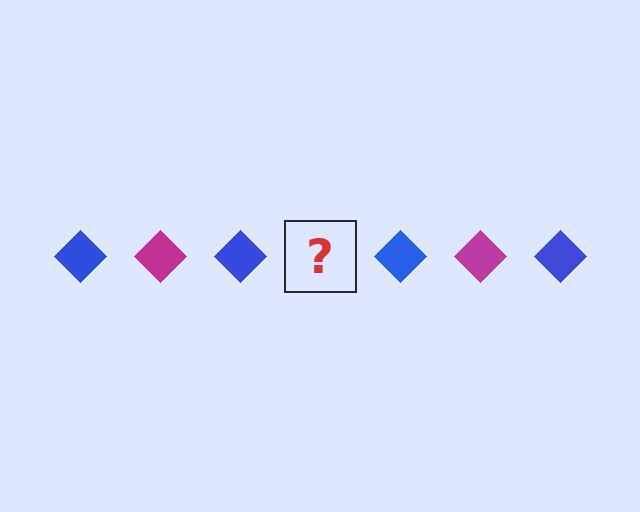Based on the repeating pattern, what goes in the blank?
The blank should be a magenta diamond.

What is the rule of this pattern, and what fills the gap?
The rule is that the pattern cycles through blue, magenta diamonds. The gap should be filled with a magenta diamond.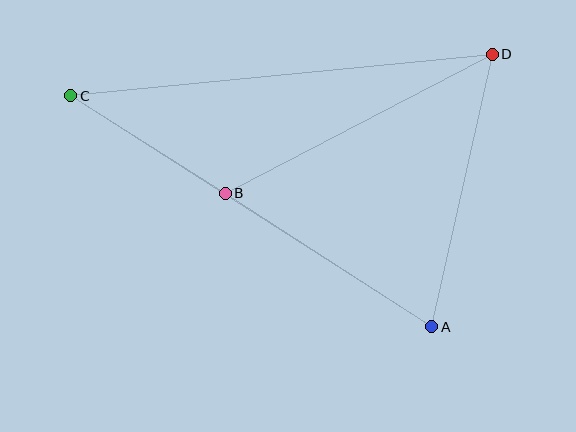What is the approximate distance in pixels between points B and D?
The distance between B and D is approximately 301 pixels.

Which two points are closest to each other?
Points B and C are closest to each other.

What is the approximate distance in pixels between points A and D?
The distance between A and D is approximately 279 pixels.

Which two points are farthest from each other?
Points A and C are farthest from each other.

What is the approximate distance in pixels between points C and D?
The distance between C and D is approximately 423 pixels.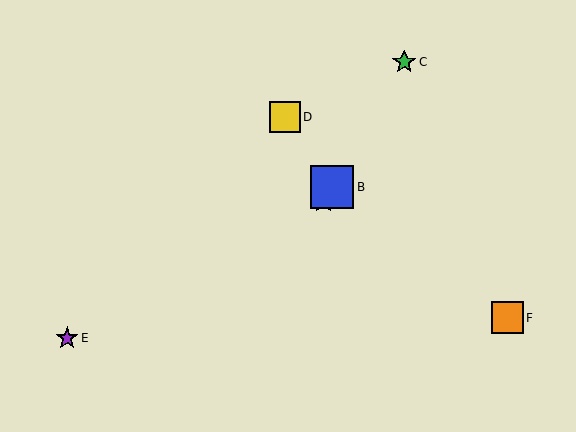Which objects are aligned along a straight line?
Objects A, B, C are aligned along a straight line.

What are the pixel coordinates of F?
Object F is at (507, 318).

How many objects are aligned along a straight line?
3 objects (A, B, C) are aligned along a straight line.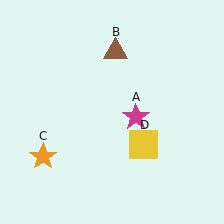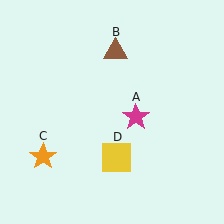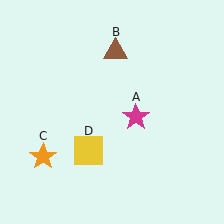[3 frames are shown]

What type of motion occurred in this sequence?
The yellow square (object D) rotated clockwise around the center of the scene.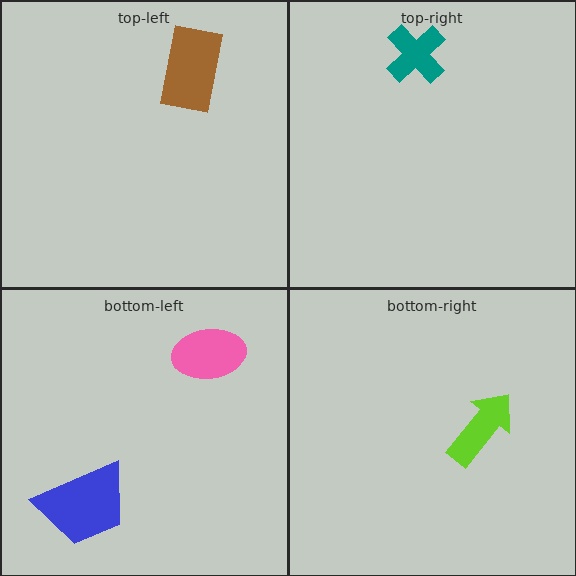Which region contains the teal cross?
The top-right region.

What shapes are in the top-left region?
The brown rectangle.